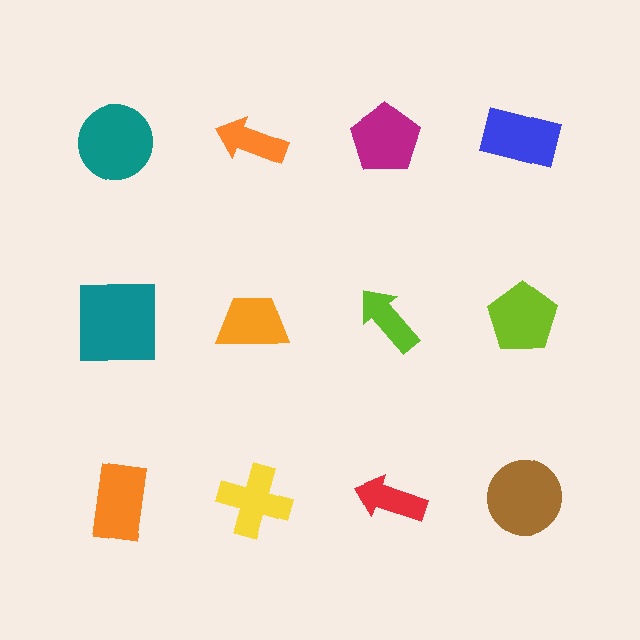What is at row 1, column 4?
A blue rectangle.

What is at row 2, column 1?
A teal square.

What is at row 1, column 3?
A magenta pentagon.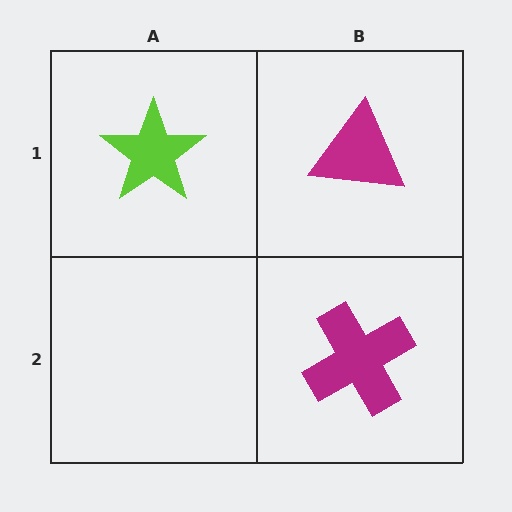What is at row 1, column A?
A lime star.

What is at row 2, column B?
A magenta cross.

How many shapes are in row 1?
2 shapes.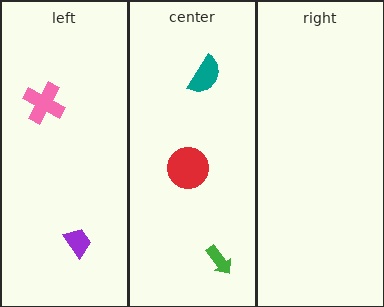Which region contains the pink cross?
The left region.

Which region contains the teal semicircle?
The center region.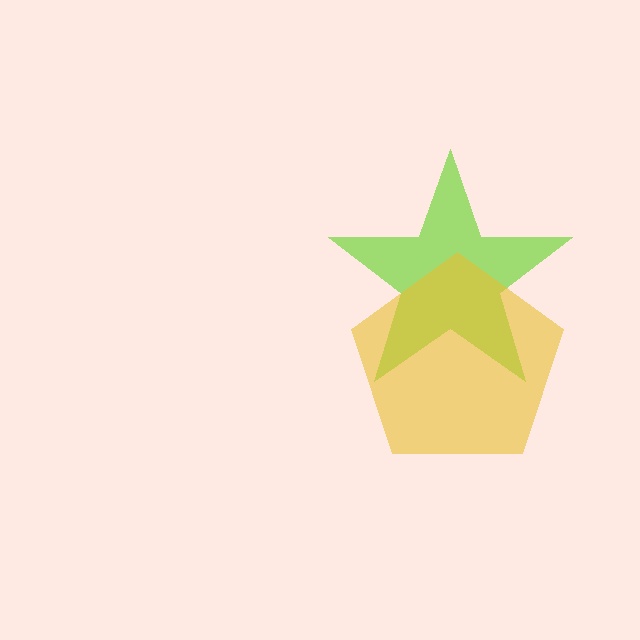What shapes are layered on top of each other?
The layered shapes are: a lime star, a yellow pentagon.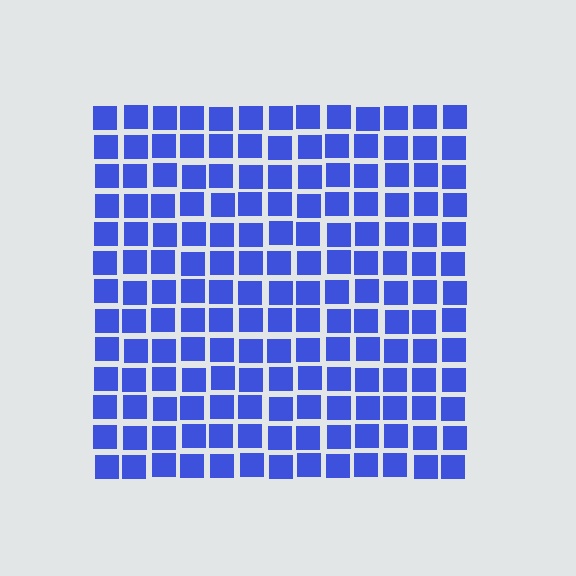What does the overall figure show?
The overall figure shows a square.